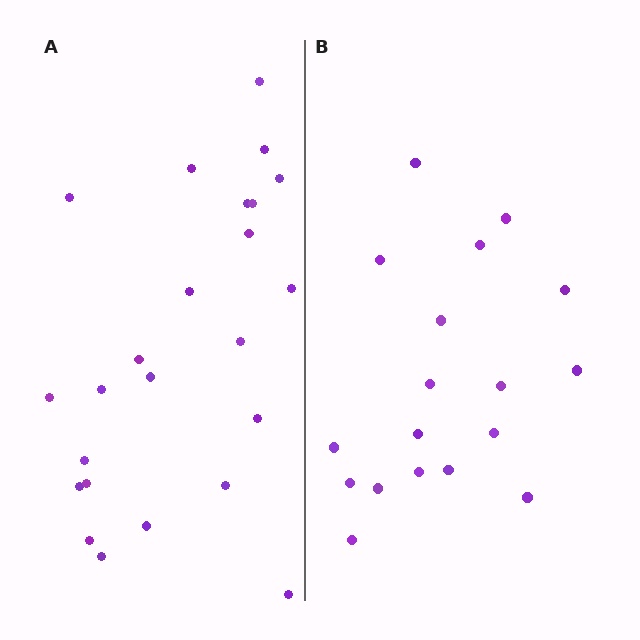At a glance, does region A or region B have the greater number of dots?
Region A (the left region) has more dots.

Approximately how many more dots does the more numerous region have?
Region A has about 6 more dots than region B.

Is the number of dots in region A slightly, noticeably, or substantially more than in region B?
Region A has noticeably more, but not dramatically so. The ratio is roughly 1.3 to 1.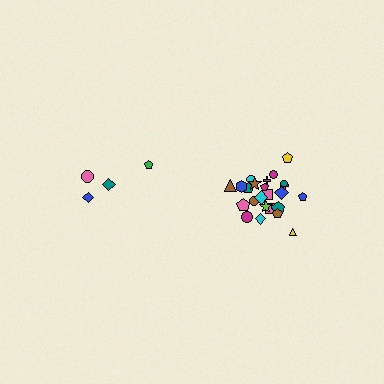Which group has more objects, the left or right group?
The right group.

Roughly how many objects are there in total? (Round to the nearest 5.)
Roughly 30 objects in total.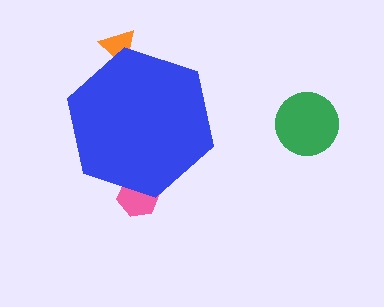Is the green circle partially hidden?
No, the green circle is fully visible.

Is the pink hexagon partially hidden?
Yes, the pink hexagon is partially hidden behind the blue hexagon.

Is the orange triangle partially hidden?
Yes, the orange triangle is partially hidden behind the blue hexagon.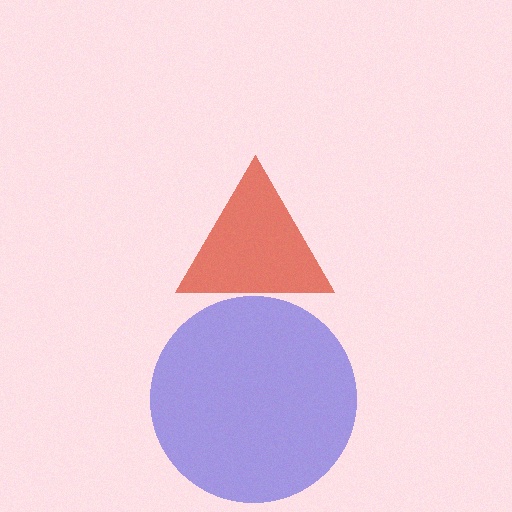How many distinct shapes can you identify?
There are 2 distinct shapes: a blue circle, a red triangle.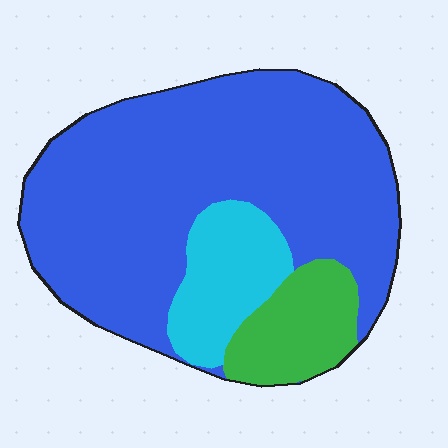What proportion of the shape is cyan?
Cyan takes up about one eighth (1/8) of the shape.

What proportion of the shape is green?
Green covers around 15% of the shape.